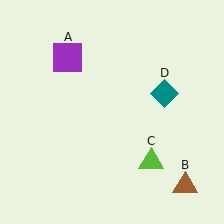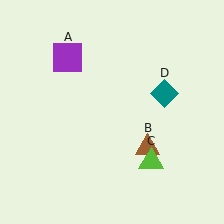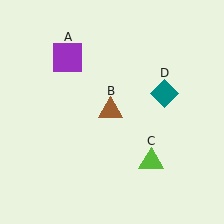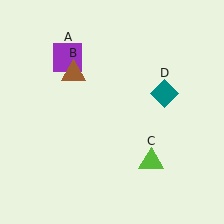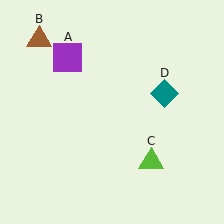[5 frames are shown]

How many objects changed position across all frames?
1 object changed position: brown triangle (object B).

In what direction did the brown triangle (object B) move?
The brown triangle (object B) moved up and to the left.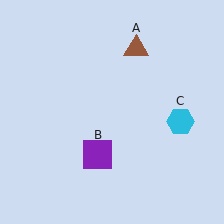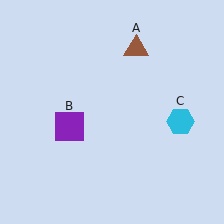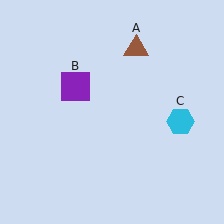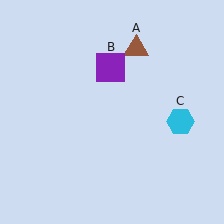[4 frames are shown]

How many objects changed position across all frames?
1 object changed position: purple square (object B).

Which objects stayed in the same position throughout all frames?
Brown triangle (object A) and cyan hexagon (object C) remained stationary.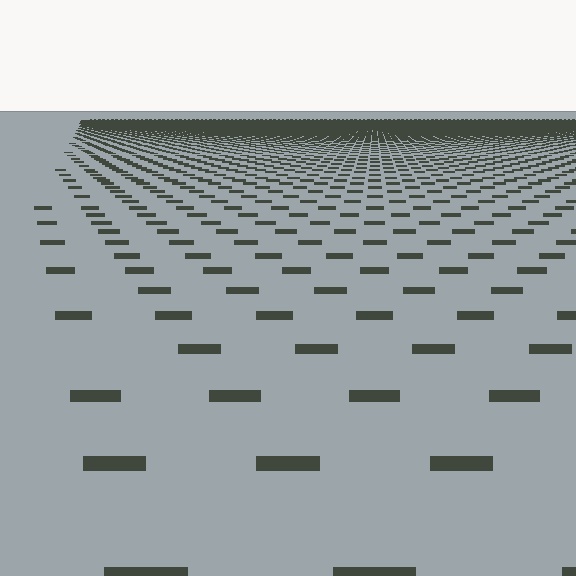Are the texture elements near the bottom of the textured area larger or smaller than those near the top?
Larger. Near the bottom, elements are closer to the viewer and appear at a bigger on-screen size.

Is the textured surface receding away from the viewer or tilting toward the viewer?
The surface is receding away from the viewer. Texture elements get smaller and denser toward the top.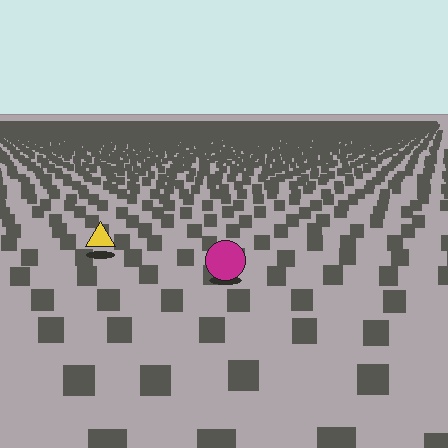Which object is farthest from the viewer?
The yellow triangle is farthest from the viewer. It appears smaller and the ground texture around it is denser.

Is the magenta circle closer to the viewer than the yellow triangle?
Yes. The magenta circle is closer — you can tell from the texture gradient: the ground texture is coarser near it.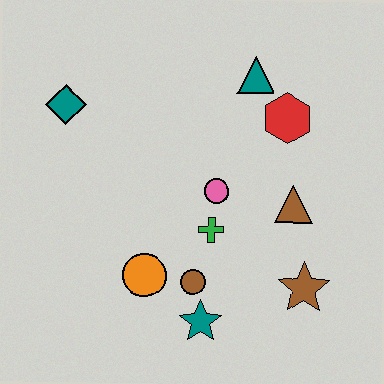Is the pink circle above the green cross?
Yes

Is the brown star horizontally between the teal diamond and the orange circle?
No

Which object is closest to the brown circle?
The teal star is closest to the brown circle.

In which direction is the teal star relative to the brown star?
The teal star is to the left of the brown star.